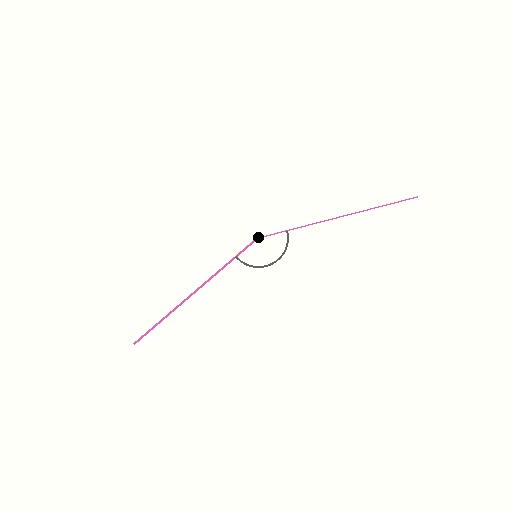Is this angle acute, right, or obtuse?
It is obtuse.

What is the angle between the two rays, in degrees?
Approximately 154 degrees.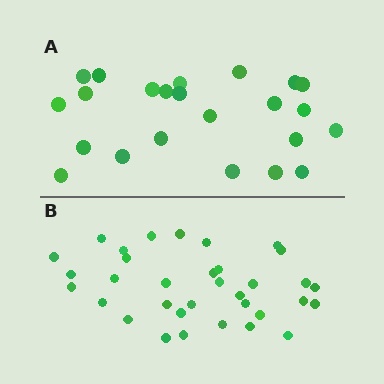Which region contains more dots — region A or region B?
Region B (the bottom region) has more dots.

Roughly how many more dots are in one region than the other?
Region B has roughly 12 or so more dots than region A.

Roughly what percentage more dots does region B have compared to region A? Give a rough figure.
About 50% more.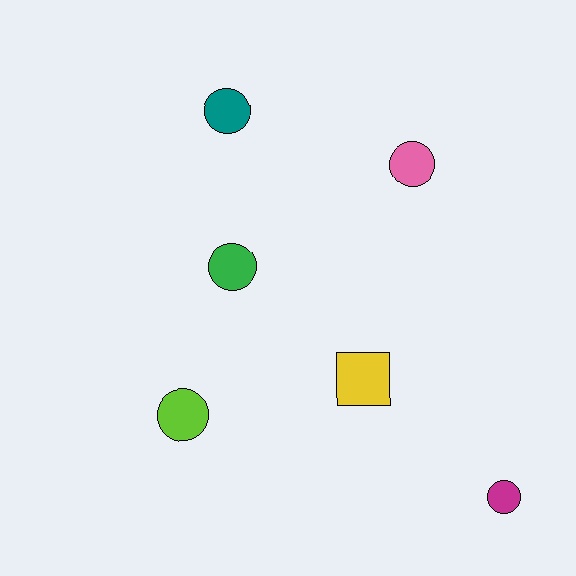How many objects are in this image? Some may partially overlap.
There are 6 objects.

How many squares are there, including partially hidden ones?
There is 1 square.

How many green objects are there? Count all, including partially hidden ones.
There is 1 green object.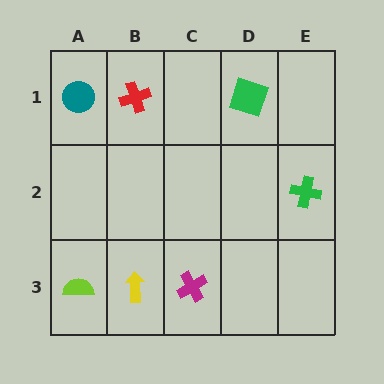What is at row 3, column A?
A lime semicircle.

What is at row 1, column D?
A green square.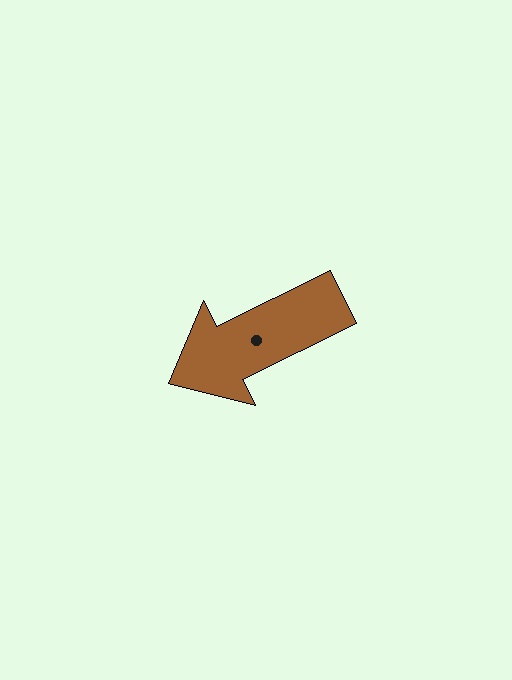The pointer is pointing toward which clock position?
Roughly 8 o'clock.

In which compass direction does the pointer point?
Southwest.